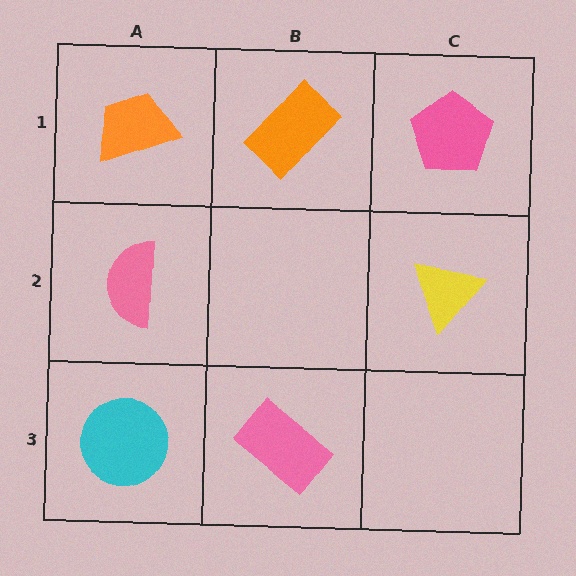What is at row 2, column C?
A yellow triangle.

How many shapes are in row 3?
2 shapes.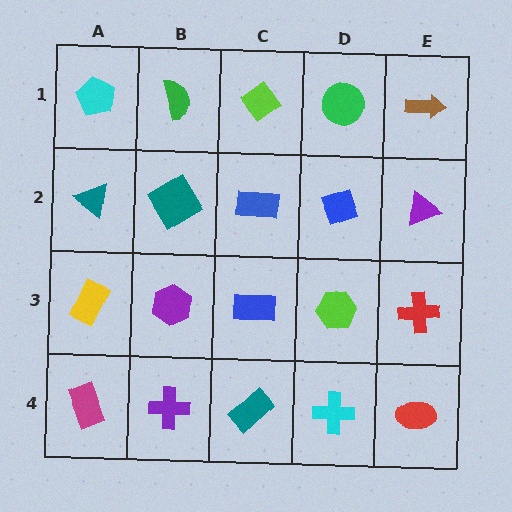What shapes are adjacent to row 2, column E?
A brown arrow (row 1, column E), a red cross (row 3, column E), a blue diamond (row 2, column D).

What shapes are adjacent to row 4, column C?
A blue rectangle (row 3, column C), a purple cross (row 4, column B), a cyan cross (row 4, column D).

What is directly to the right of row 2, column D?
A purple triangle.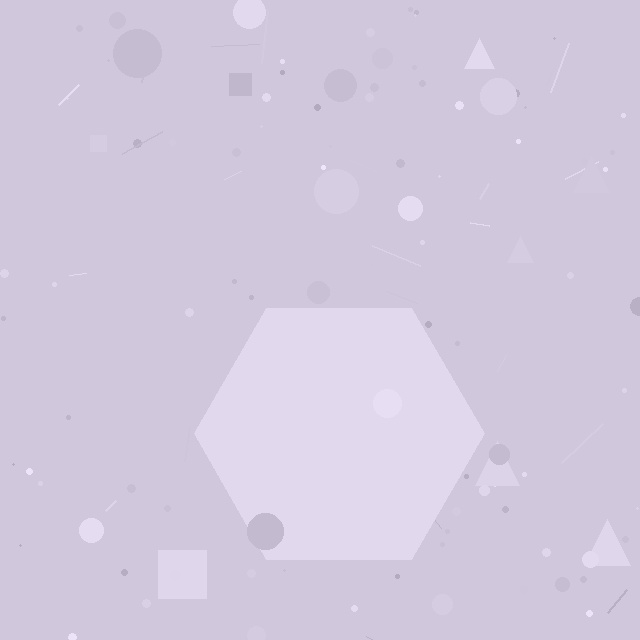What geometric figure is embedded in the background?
A hexagon is embedded in the background.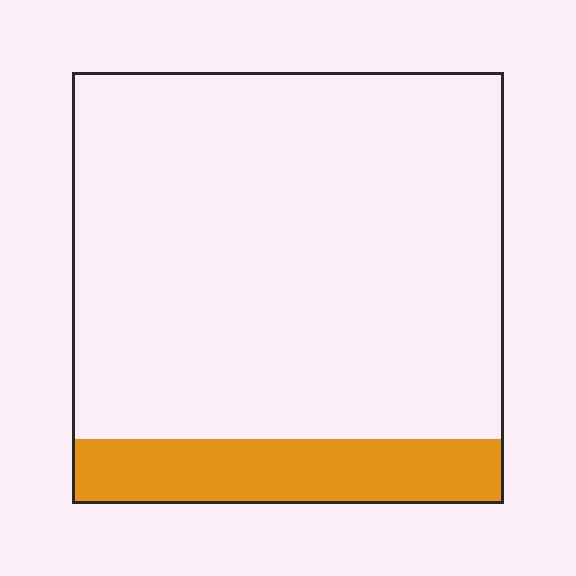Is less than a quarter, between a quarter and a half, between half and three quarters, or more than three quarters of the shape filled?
Less than a quarter.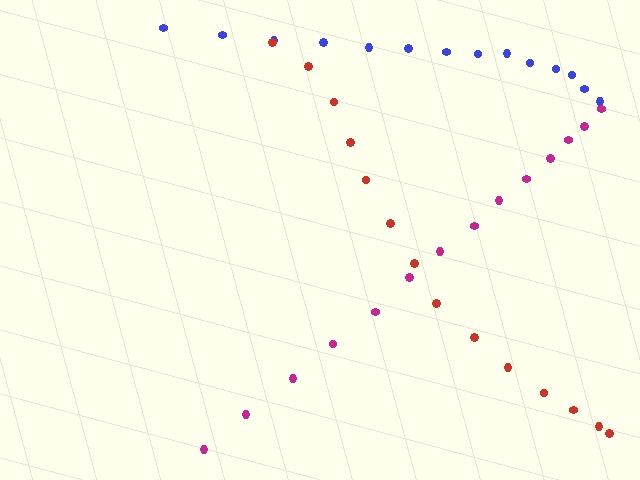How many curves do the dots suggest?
There are 3 distinct paths.